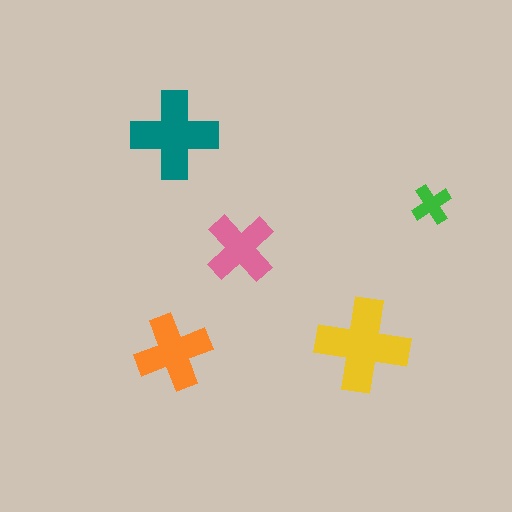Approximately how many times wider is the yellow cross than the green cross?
About 2.5 times wider.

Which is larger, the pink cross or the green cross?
The pink one.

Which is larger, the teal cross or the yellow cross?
The yellow one.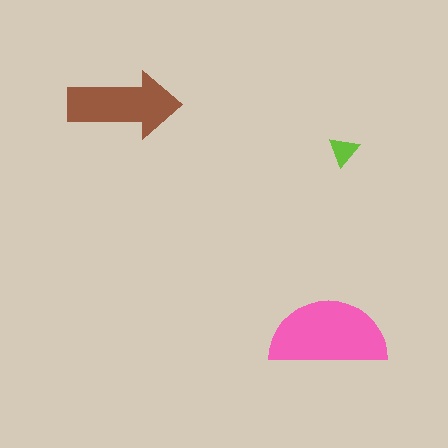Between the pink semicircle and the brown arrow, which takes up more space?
The pink semicircle.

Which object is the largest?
The pink semicircle.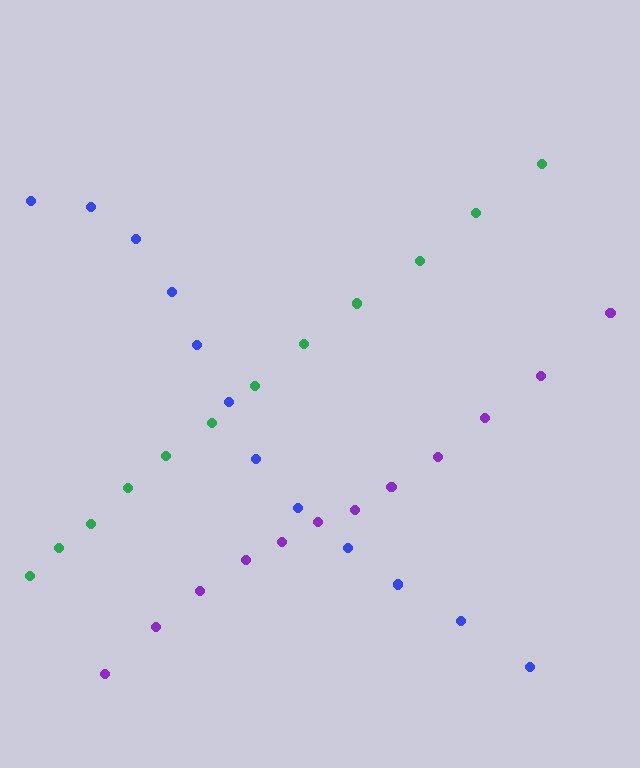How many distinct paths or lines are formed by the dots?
There are 3 distinct paths.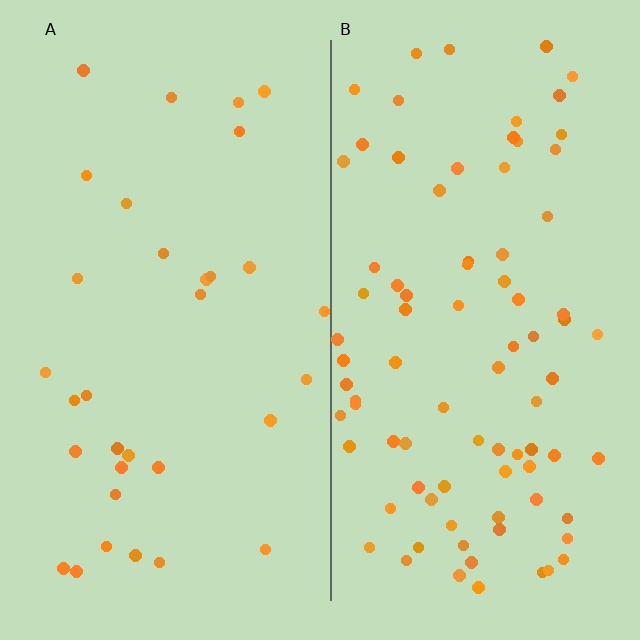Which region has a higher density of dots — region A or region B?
B (the right).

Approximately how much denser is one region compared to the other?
Approximately 2.7× — region B over region A.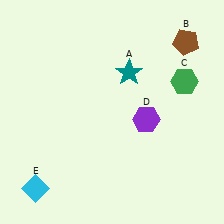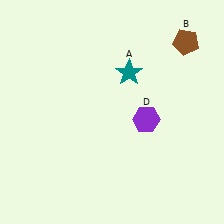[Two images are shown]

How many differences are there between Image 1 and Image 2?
There are 2 differences between the two images.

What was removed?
The green hexagon (C), the cyan diamond (E) were removed in Image 2.